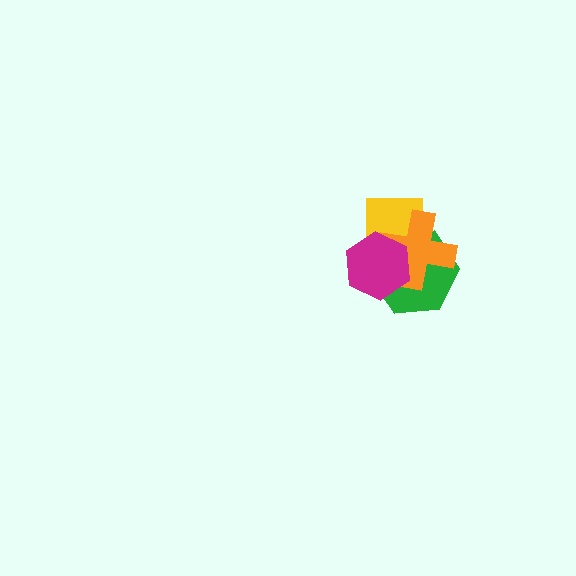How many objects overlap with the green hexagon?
3 objects overlap with the green hexagon.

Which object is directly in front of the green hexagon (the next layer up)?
The yellow square is directly in front of the green hexagon.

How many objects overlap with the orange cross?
3 objects overlap with the orange cross.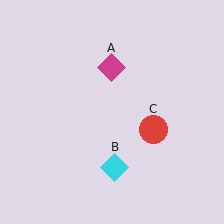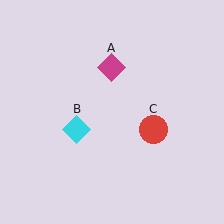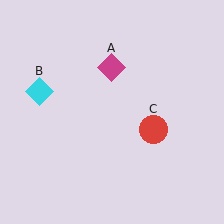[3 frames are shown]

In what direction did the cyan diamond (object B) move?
The cyan diamond (object B) moved up and to the left.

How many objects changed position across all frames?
1 object changed position: cyan diamond (object B).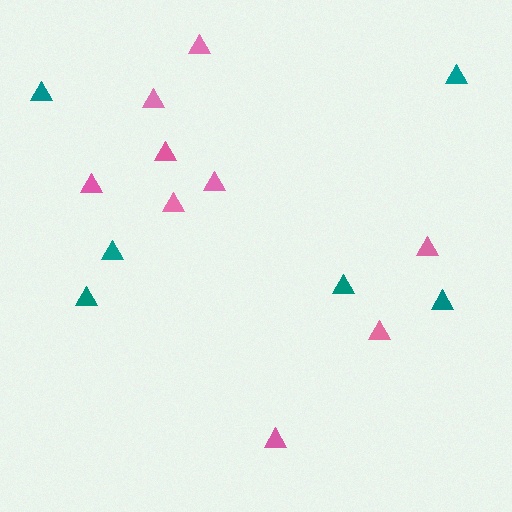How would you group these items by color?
There are 2 groups: one group of teal triangles (6) and one group of pink triangles (9).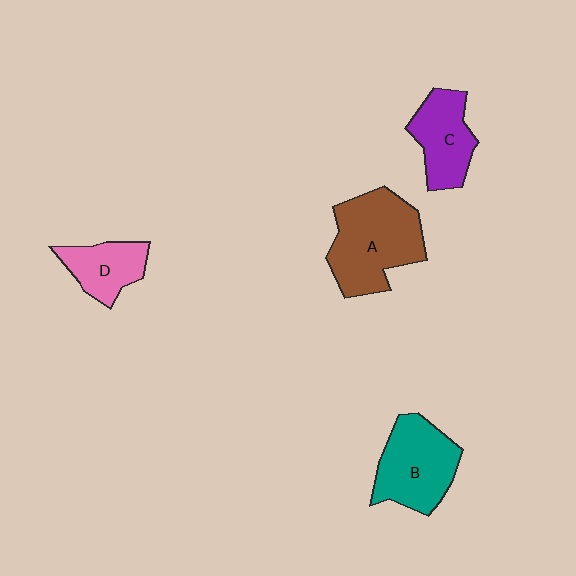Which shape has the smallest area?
Shape D (pink).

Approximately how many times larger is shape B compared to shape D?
Approximately 1.6 times.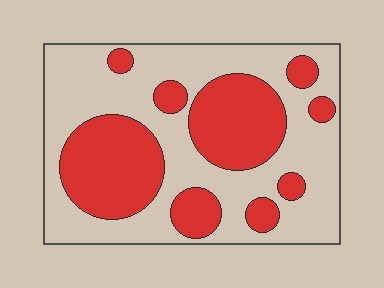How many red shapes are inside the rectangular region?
9.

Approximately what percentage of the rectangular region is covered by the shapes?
Approximately 40%.